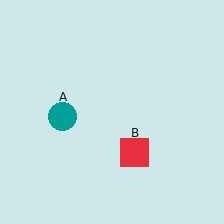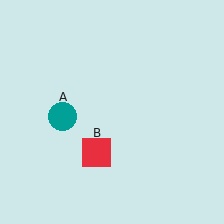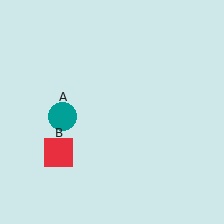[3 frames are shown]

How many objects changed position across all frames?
1 object changed position: red square (object B).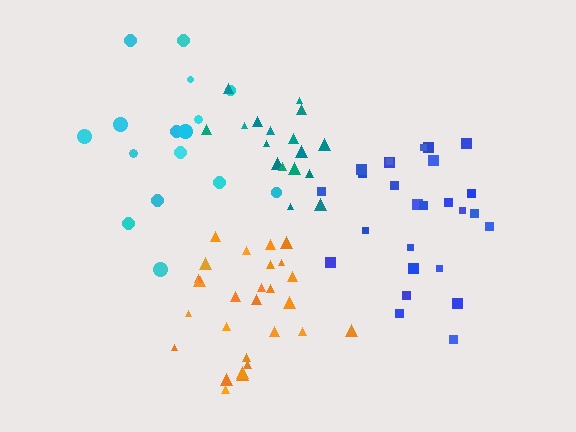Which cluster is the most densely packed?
Orange.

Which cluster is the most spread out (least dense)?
Cyan.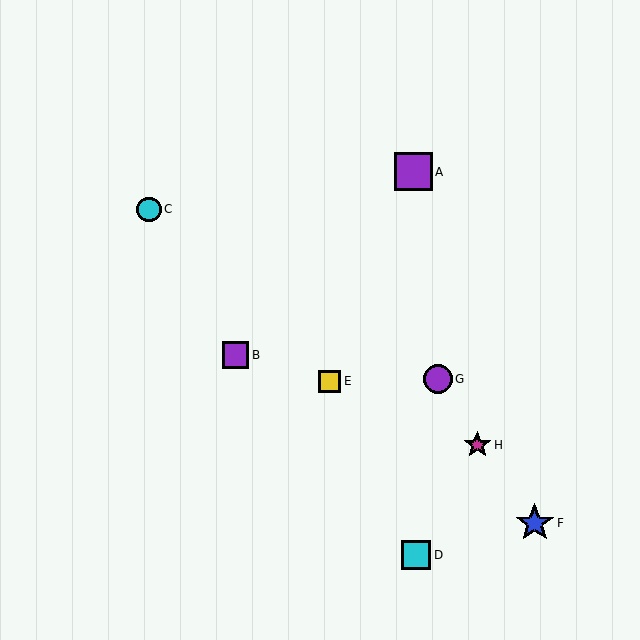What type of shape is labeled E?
Shape E is a yellow square.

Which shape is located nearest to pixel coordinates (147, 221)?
The cyan circle (labeled C) at (149, 209) is nearest to that location.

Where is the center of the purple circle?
The center of the purple circle is at (438, 379).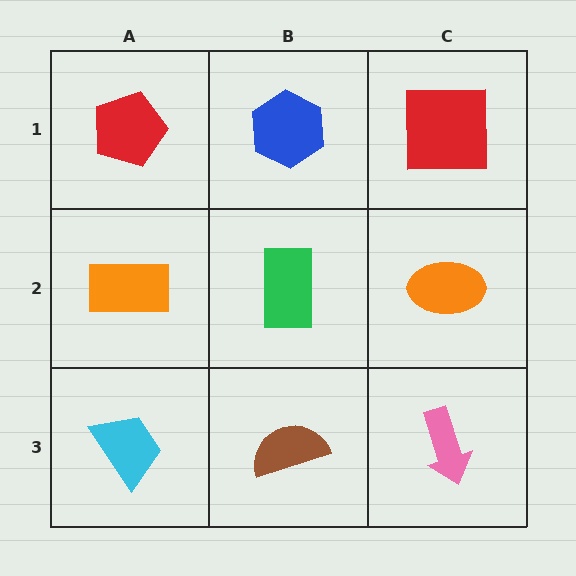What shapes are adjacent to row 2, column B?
A blue hexagon (row 1, column B), a brown semicircle (row 3, column B), an orange rectangle (row 2, column A), an orange ellipse (row 2, column C).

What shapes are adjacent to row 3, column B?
A green rectangle (row 2, column B), a cyan trapezoid (row 3, column A), a pink arrow (row 3, column C).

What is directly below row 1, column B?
A green rectangle.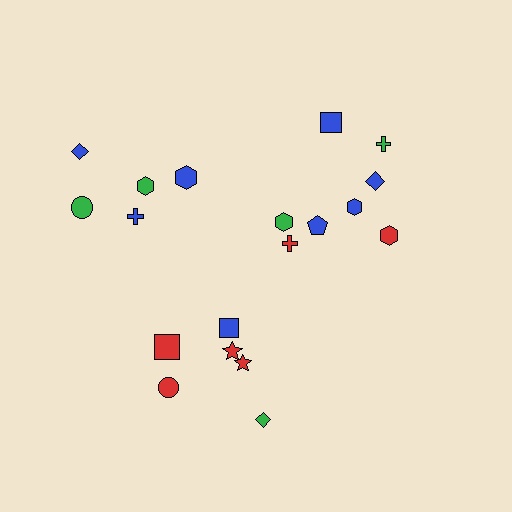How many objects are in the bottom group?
There are 6 objects.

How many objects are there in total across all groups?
There are 19 objects.